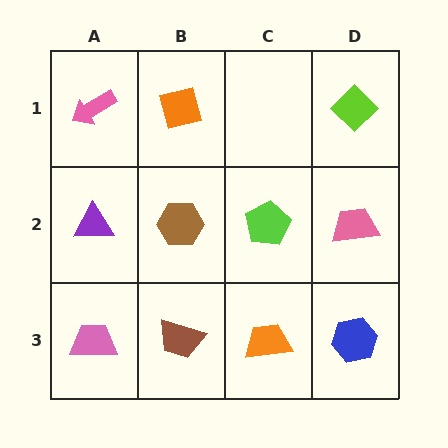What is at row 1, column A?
A pink arrow.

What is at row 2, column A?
A purple triangle.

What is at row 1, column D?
A lime diamond.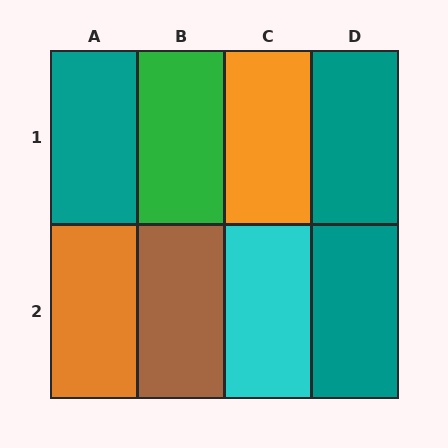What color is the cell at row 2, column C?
Cyan.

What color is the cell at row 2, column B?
Brown.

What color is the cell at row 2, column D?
Teal.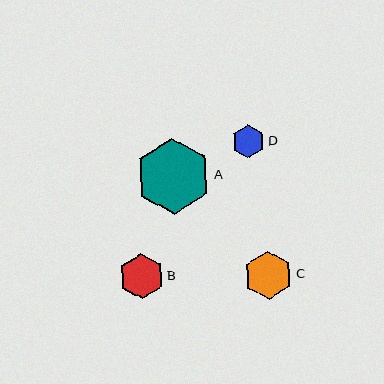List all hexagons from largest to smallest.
From largest to smallest: A, C, B, D.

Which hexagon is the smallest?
Hexagon D is the smallest with a size of approximately 33 pixels.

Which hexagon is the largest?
Hexagon A is the largest with a size of approximately 76 pixels.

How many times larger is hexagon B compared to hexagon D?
Hexagon B is approximately 1.4 times the size of hexagon D.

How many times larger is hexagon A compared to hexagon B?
Hexagon A is approximately 1.7 times the size of hexagon B.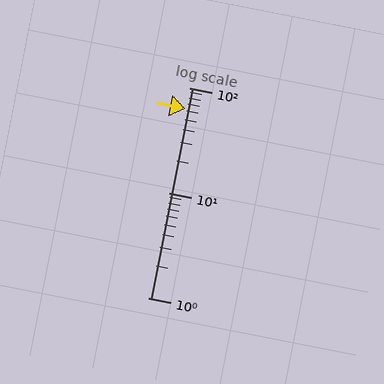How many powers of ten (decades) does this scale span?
The scale spans 2 decades, from 1 to 100.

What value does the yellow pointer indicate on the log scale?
The pointer indicates approximately 63.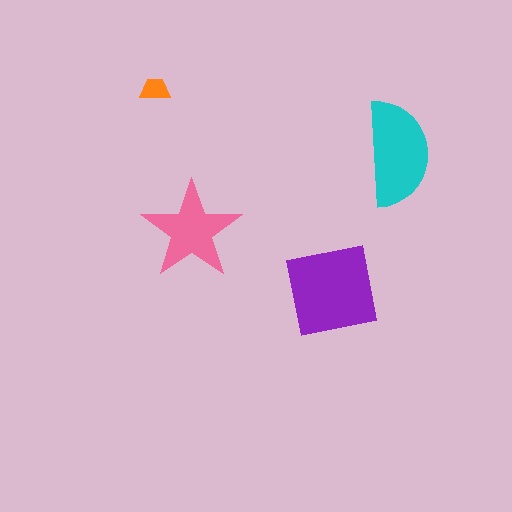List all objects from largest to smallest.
The purple square, the cyan semicircle, the pink star, the orange trapezoid.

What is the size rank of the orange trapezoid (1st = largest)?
4th.